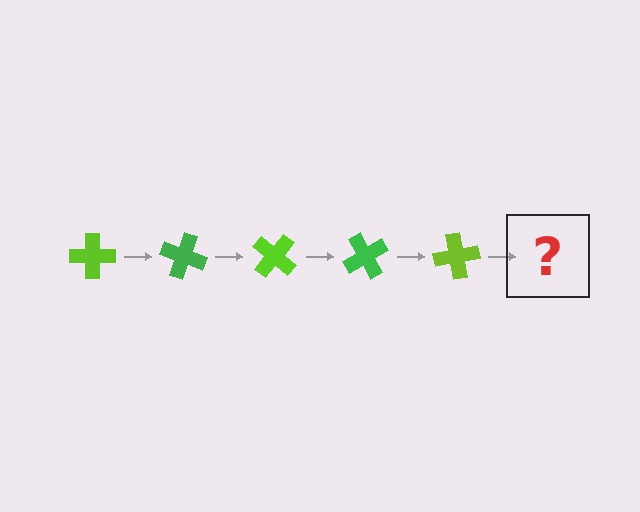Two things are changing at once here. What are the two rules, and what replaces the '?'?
The two rules are that it rotates 20 degrees each step and the color cycles through lime and green. The '?' should be a green cross, rotated 100 degrees from the start.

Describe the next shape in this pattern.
It should be a green cross, rotated 100 degrees from the start.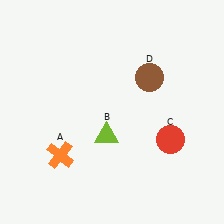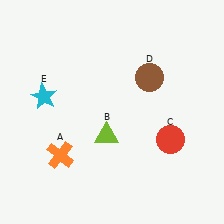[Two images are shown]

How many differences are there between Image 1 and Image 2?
There is 1 difference between the two images.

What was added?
A cyan star (E) was added in Image 2.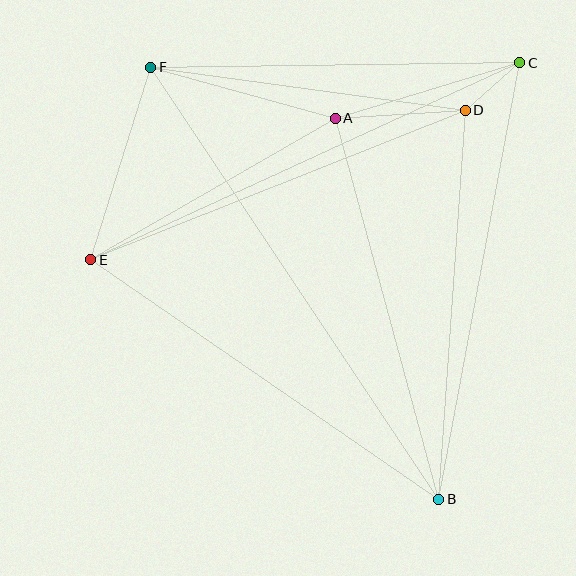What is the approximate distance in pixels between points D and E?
The distance between D and E is approximately 403 pixels.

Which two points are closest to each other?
Points C and D are closest to each other.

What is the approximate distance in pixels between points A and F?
The distance between A and F is approximately 191 pixels.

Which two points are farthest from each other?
Points B and F are farthest from each other.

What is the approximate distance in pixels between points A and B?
The distance between A and B is approximately 395 pixels.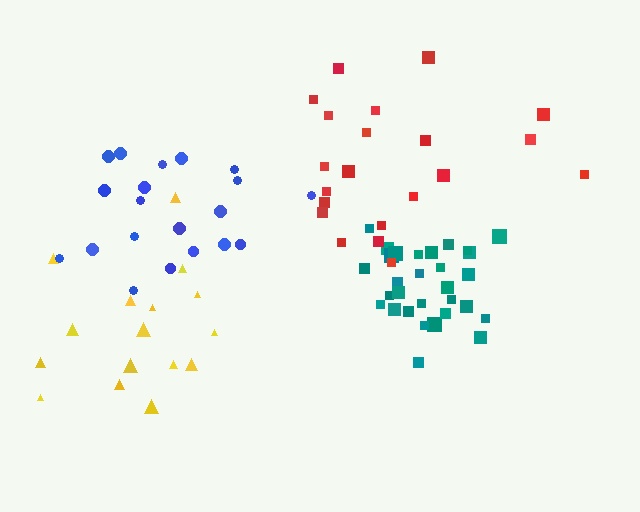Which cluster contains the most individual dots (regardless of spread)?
Teal (30).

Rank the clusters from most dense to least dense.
teal, blue, yellow, red.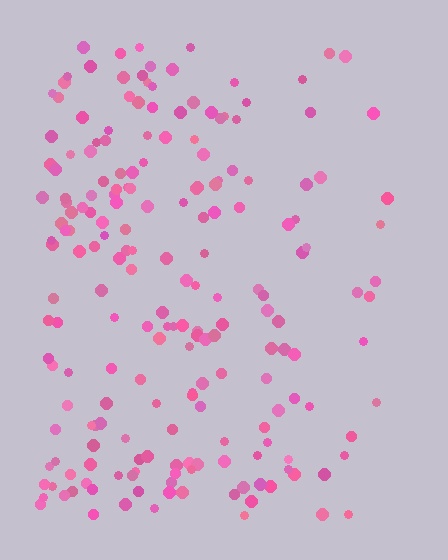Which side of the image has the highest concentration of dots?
The left.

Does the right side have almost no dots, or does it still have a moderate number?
Still a moderate number, just noticeably fewer than the left.